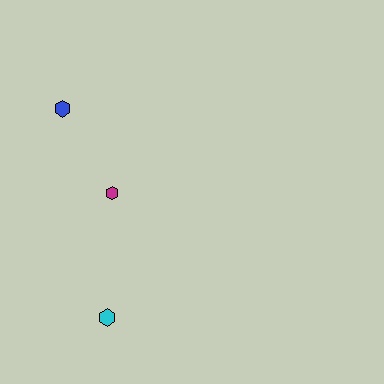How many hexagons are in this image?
There are 3 hexagons.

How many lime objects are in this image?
There are no lime objects.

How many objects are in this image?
There are 3 objects.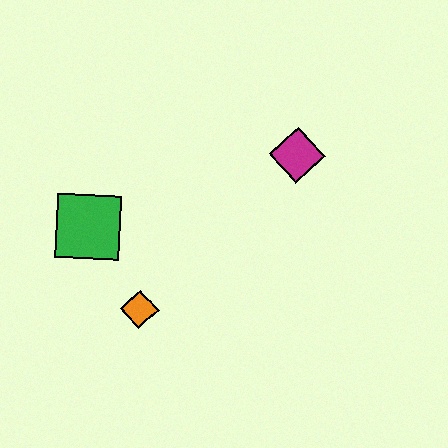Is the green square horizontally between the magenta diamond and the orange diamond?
No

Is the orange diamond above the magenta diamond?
No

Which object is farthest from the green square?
The magenta diamond is farthest from the green square.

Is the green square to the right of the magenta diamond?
No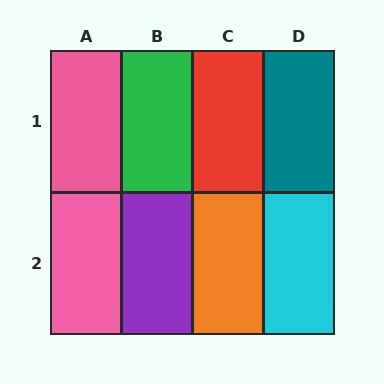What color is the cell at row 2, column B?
Purple.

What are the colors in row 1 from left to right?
Pink, green, red, teal.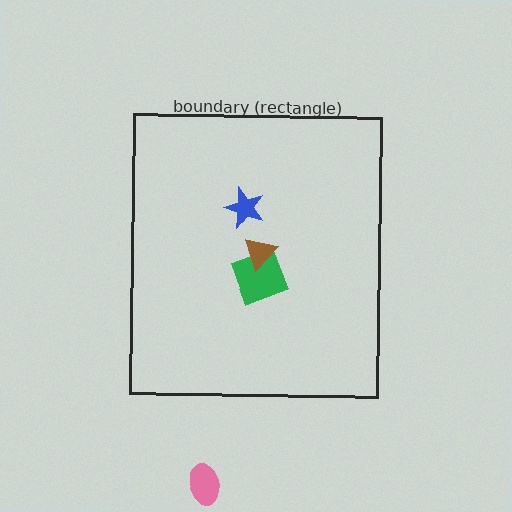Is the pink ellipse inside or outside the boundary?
Outside.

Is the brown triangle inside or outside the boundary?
Inside.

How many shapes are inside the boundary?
3 inside, 1 outside.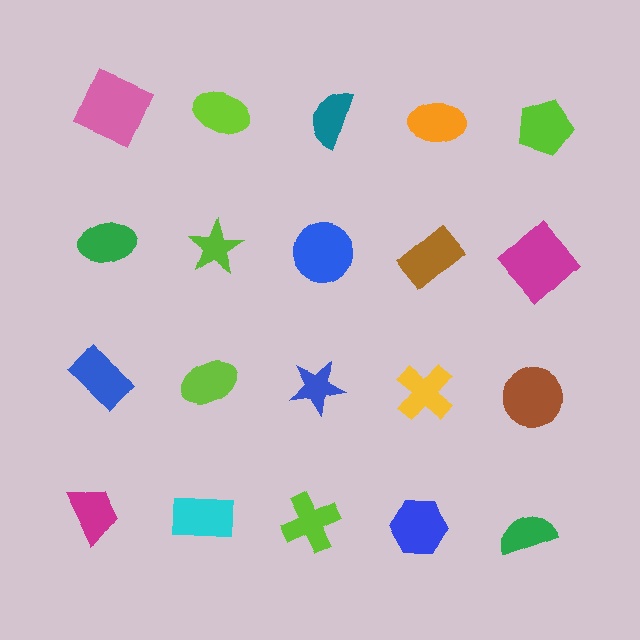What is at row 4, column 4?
A blue hexagon.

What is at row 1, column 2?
A lime ellipse.